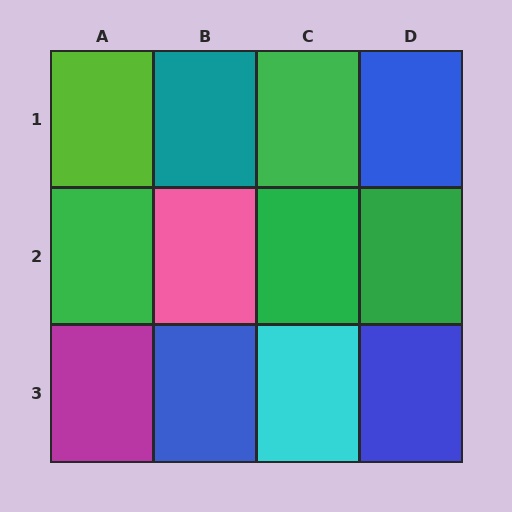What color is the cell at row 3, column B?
Blue.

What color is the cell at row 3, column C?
Cyan.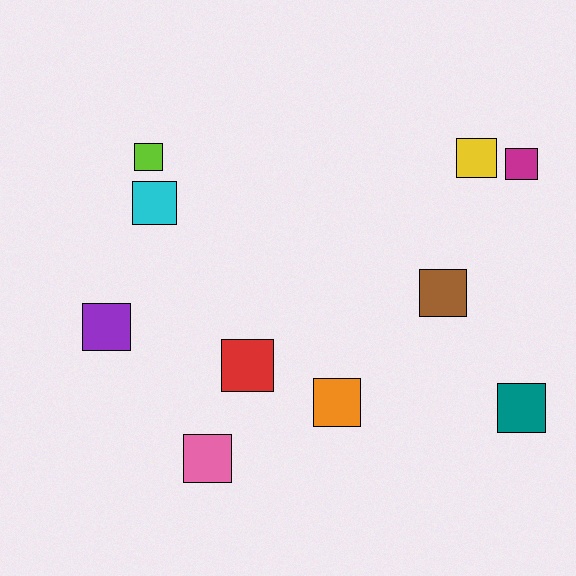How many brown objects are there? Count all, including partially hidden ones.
There is 1 brown object.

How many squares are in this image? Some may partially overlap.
There are 10 squares.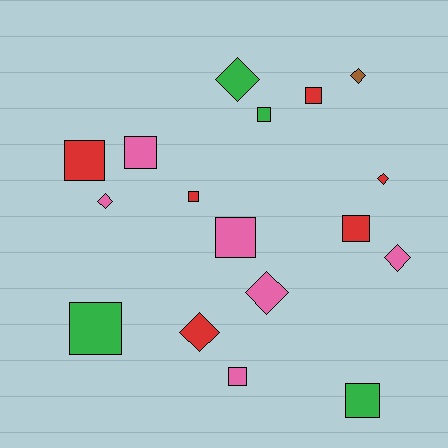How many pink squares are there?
There are 3 pink squares.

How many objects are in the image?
There are 17 objects.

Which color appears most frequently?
Pink, with 6 objects.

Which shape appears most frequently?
Square, with 10 objects.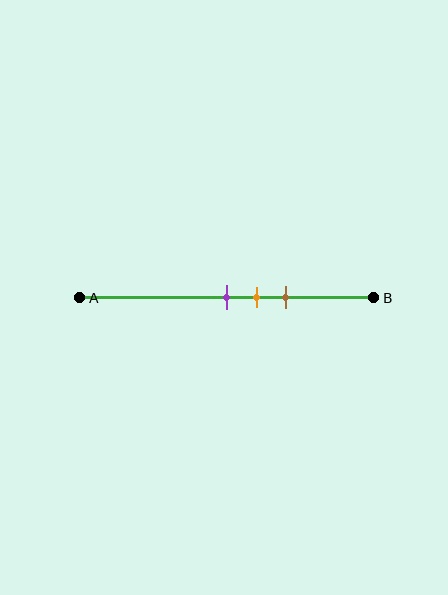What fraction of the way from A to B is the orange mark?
The orange mark is approximately 60% (0.6) of the way from A to B.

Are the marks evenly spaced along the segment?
Yes, the marks are approximately evenly spaced.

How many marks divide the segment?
There are 3 marks dividing the segment.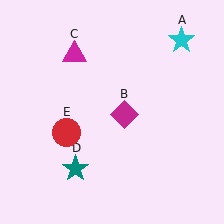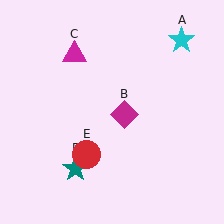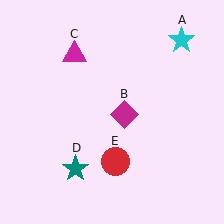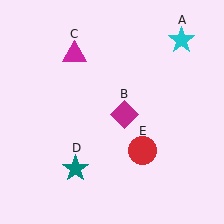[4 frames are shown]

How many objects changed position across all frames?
1 object changed position: red circle (object E).